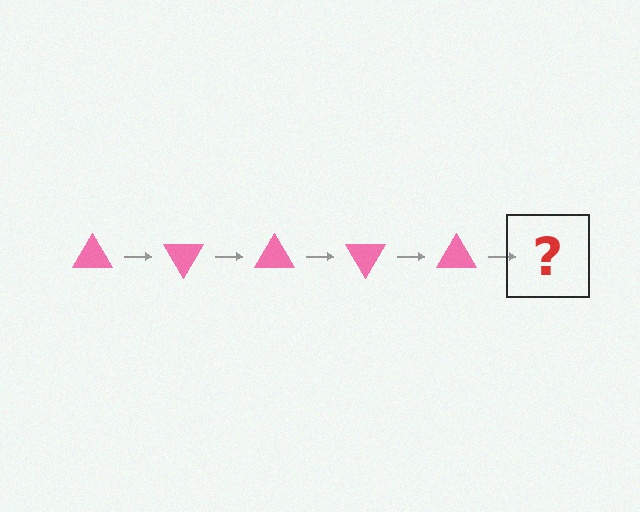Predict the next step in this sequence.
The next step is a pink triangle rotated 300 degrees.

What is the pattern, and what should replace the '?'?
The pattern is that the triangle rotates 60 degrees each step. The '?' should be a pink triangle rotated 300 degrees.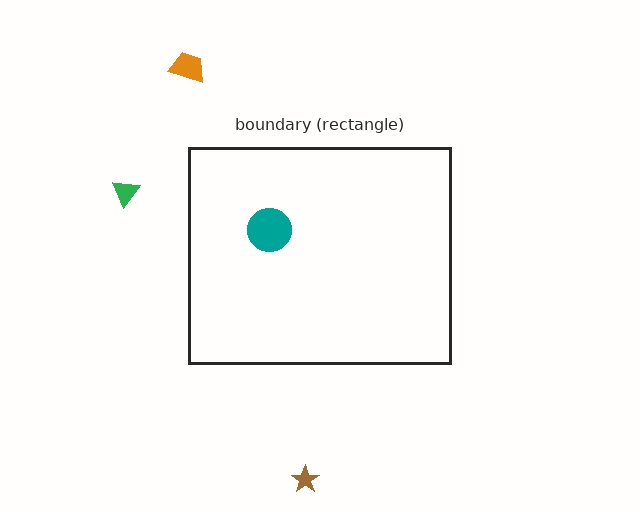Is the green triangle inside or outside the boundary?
Outside.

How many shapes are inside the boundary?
1 inside, 3 outside.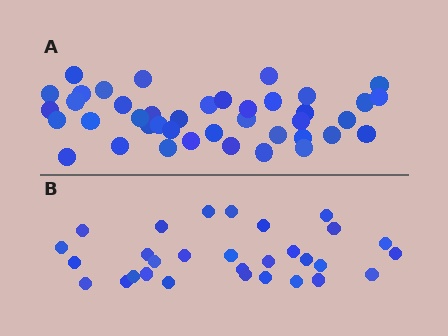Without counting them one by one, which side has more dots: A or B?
Region A (the top region) has more dots.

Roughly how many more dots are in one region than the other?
Region A has roughly 12 or so more dots than region B.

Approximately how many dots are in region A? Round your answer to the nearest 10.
About 40 dots. (The exact count is 41, which rounds to 40.)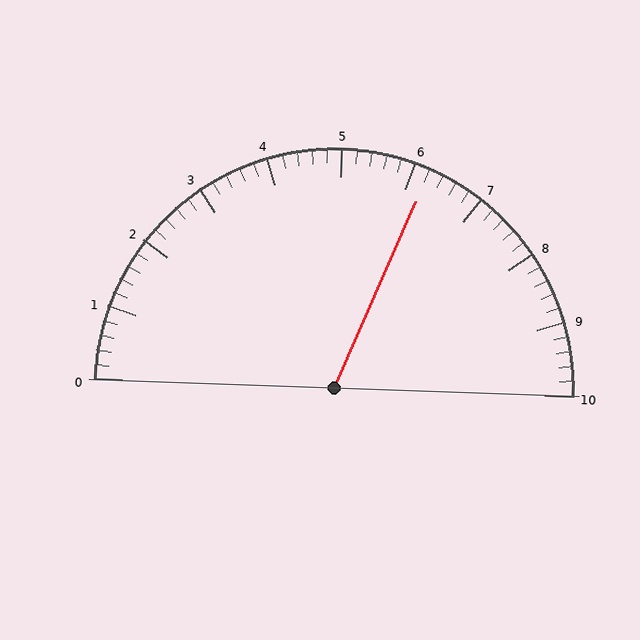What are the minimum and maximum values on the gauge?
The gauge ranges from 0 to 10.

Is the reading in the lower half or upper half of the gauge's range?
The reading is in the upper half of the range (0 to 10).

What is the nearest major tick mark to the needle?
The nearest major tick mark is 6.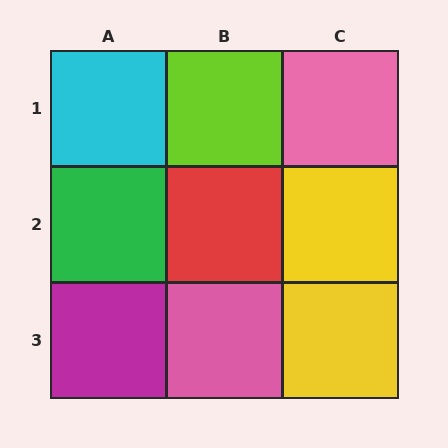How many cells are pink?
2 cells are pink.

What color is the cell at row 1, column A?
Cyan.